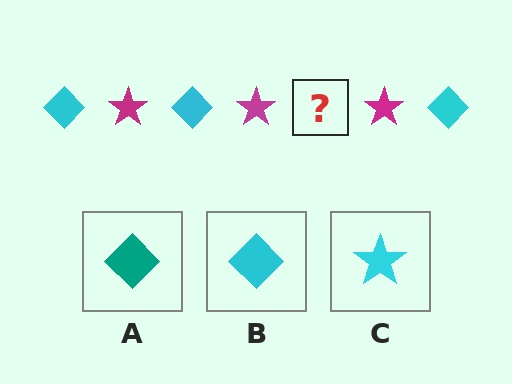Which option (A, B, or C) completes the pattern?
B.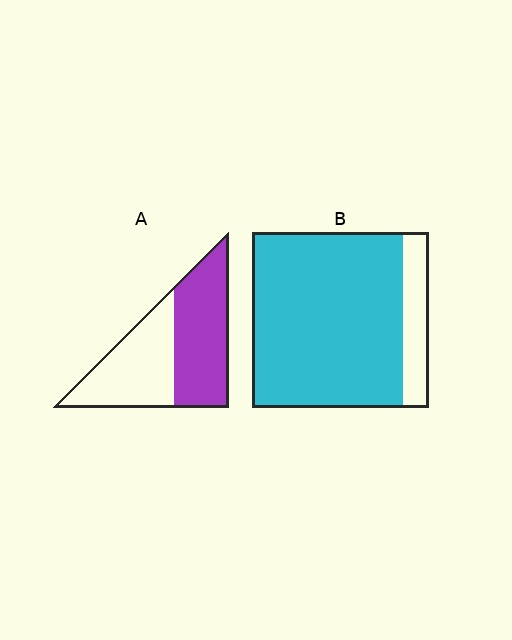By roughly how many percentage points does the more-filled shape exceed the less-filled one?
By roughly 35 percentage points (B over A).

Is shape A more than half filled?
Roughly half.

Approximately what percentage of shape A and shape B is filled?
A is approximately 55% and B is approximately 85%.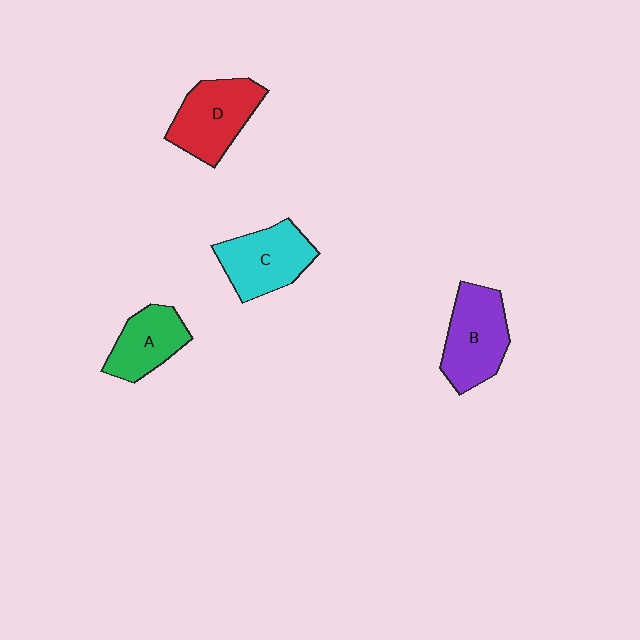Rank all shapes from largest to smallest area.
From largest to smallest: B (purple), D (red), C (cyan), A (green).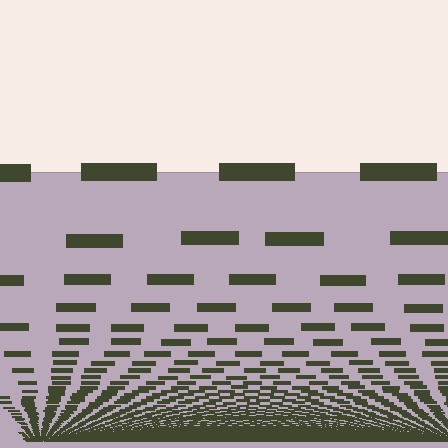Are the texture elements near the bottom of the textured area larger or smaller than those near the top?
Smaller. The gradient is inverted — elements near the bottom are smaller and denser.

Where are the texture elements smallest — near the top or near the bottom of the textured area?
Near the bottom.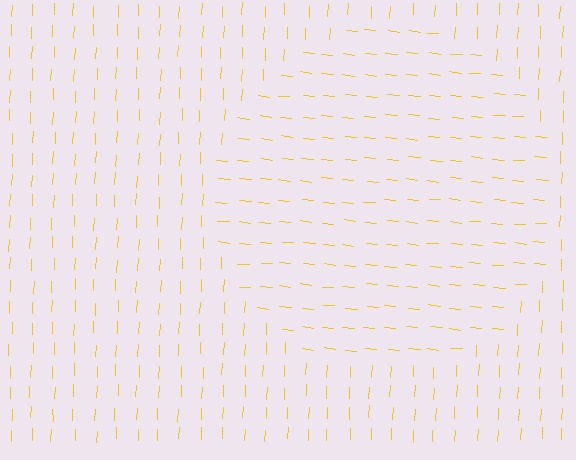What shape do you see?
I see a circle.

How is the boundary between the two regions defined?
The boundary is defined purely by a change in line orientation (approximately 87 degrees difference). All lines are the same color and thickness.